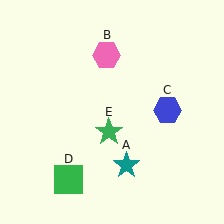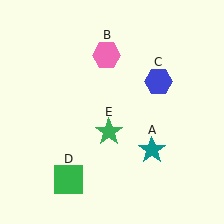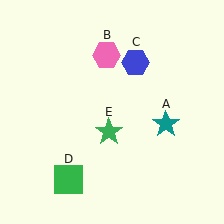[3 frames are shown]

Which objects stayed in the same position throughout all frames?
Pink hexagon (object B) and green square (object D) and green star (object E) remained stationary.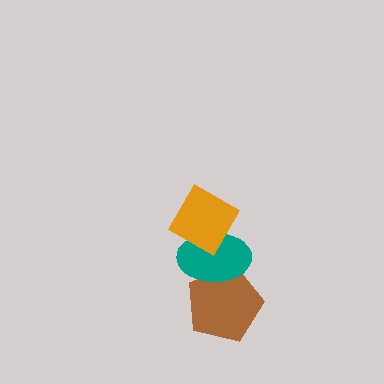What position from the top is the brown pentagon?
The brown pentagon is 3rd from the top.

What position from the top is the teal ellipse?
The teal ellipse is 2nd from the top.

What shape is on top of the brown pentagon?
The teal ellipse is on top of the brown pentagon.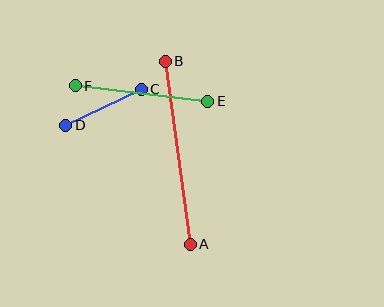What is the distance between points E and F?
The distance is approximately 134 pixels.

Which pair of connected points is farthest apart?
Points A and B are farthest apart.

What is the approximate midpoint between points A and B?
The midpoint is at approximately (178, 153) pixels.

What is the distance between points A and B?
The distance is approximately 185 pixels.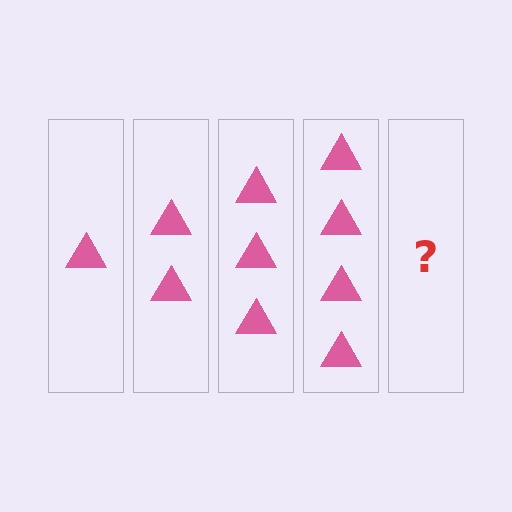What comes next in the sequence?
The next element should be 5 triangles.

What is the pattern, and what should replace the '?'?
The pattern is that each step adds one more triangle. The '?' should be 5 triangles.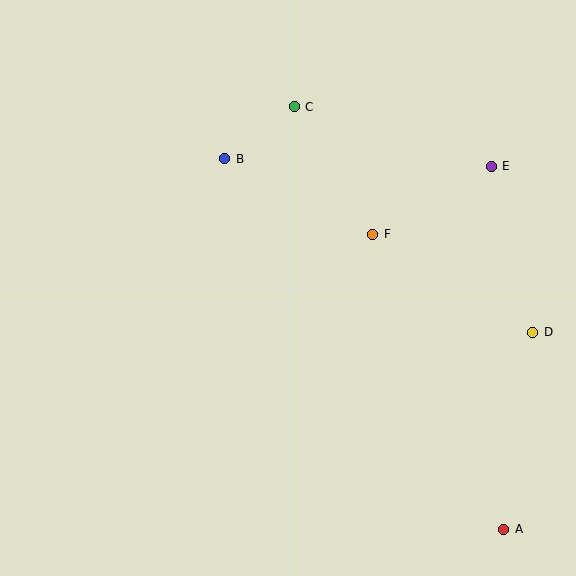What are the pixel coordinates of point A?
Point A is at (504, 529).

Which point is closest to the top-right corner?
Point E is closest to the top-right corner.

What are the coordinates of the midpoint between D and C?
The midpoint between D and C is at (413, 219).